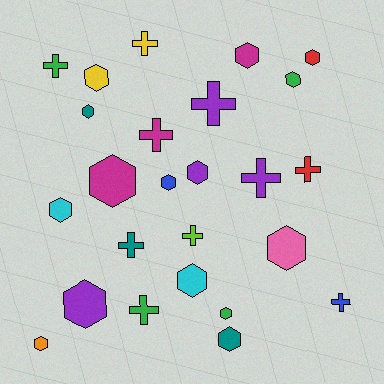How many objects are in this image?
There are 25 objects.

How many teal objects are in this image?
There are 3 teal objects.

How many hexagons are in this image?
There are 15 hexagons.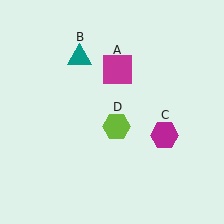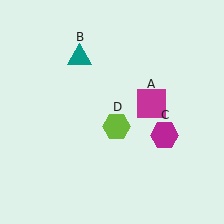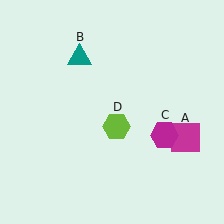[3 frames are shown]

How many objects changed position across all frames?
1 object changed position: magenta square (object A).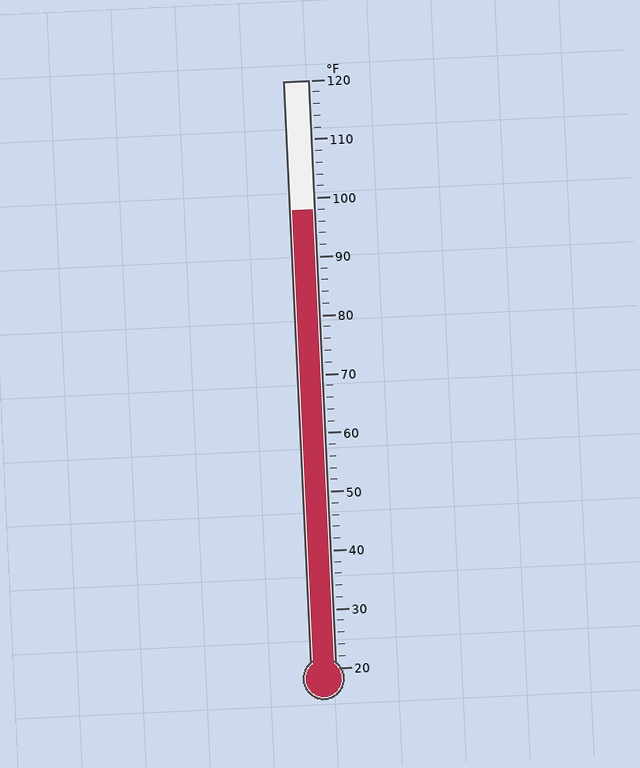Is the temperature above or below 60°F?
The temperature is above 60°F.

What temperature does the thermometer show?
The thermometer shows approximately 98°F.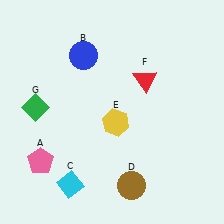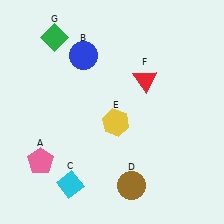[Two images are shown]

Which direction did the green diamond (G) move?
The green diamond (G) moved up.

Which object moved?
The green diamond (G) moved up.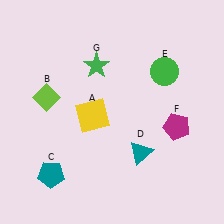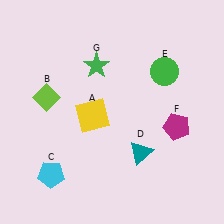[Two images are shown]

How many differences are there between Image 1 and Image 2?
There is 1 difference between the two images.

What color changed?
The pentagon (C) changed from teal in Image 1 to cyan in Image 2.